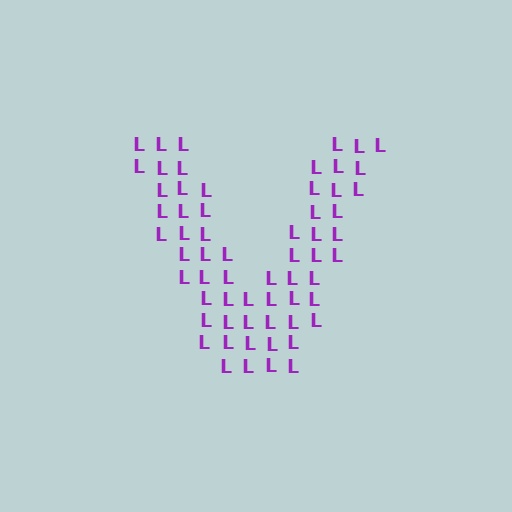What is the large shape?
The large shape is the letter V.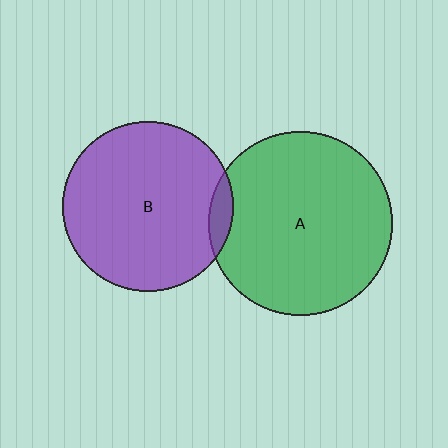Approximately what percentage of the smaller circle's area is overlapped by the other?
Approximately 5%.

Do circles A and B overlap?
Yes.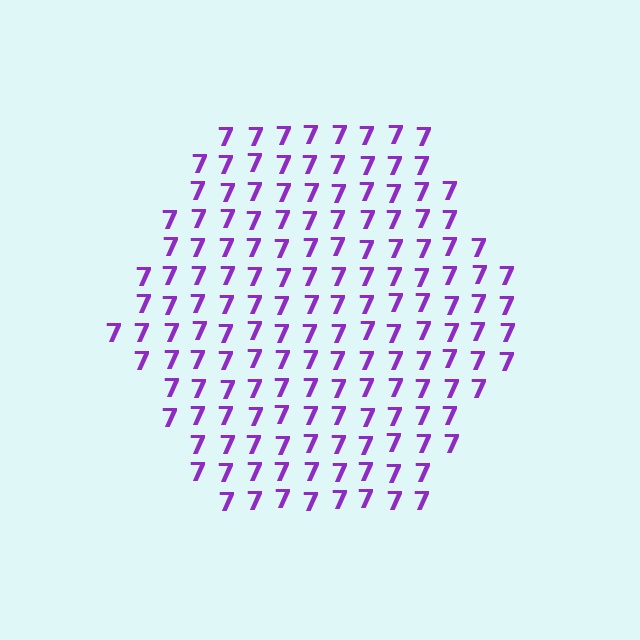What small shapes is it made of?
It is made of small digit 7's.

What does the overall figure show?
The overall figure shows a hexagon.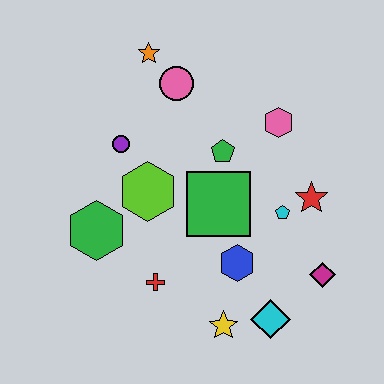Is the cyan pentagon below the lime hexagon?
Yes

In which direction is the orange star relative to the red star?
The orange star is to the left of the red star.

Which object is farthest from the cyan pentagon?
The orange star is farthest from the cyan pentagon.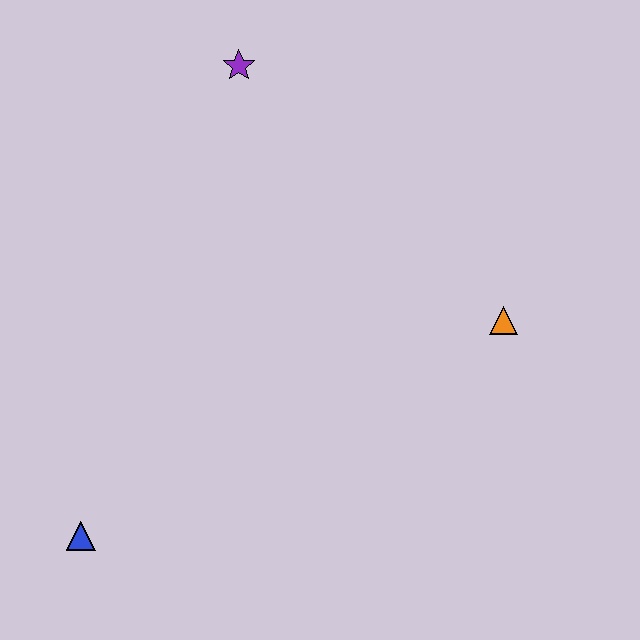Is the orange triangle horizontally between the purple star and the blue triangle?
No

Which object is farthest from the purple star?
The blue triangle is farthest from the purple star.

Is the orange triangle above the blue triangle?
Yes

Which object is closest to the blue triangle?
The orange triangle is closest to the blue triangle.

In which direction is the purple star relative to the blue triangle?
The purple star is above the blue triangle.